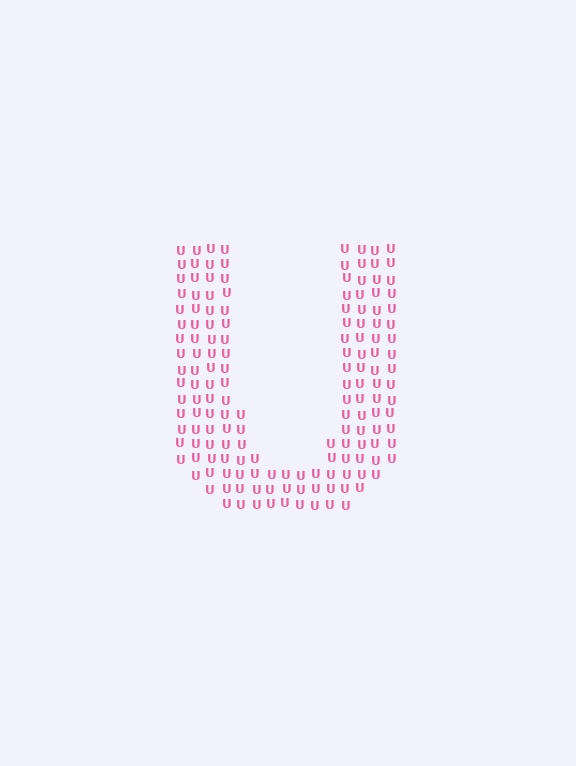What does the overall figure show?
The overall figure shows the letter U.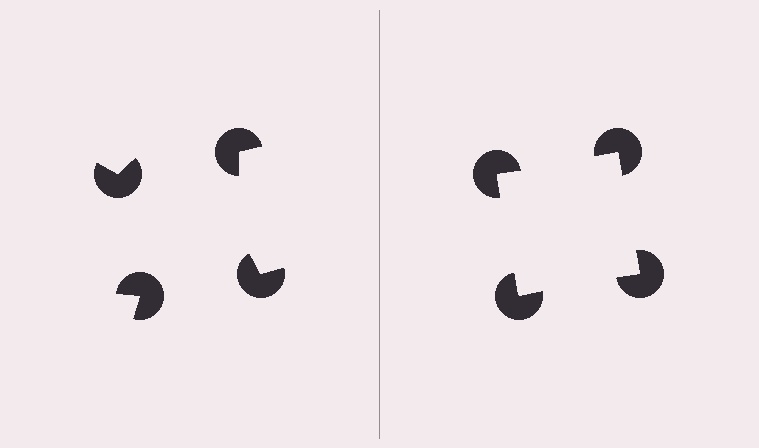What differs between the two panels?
The pac-man discs are positioned identically on both sides; only the wedge orientations differ. On the right they align to a square; on the left they are misaligned.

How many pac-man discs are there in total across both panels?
8 — 4 on each side.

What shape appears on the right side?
An illusory square.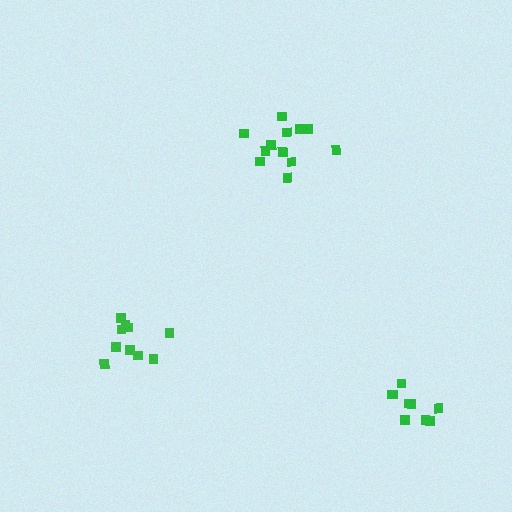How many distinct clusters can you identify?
There are 3 distinct clusters.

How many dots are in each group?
Group 1: 9 dots, Group 2: 12 dots, Group 3: 10 dots (31 total).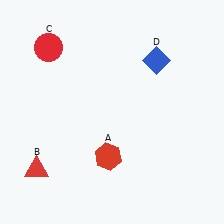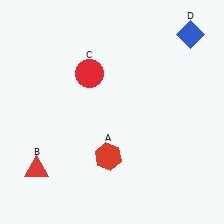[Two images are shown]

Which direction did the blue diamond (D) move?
The blue diamond (D) moved right.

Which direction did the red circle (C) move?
The red circle (C) moved right.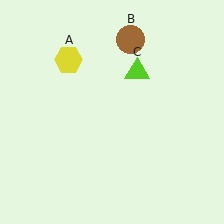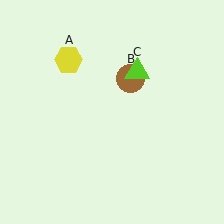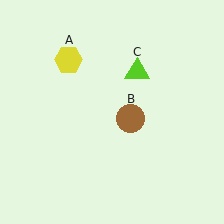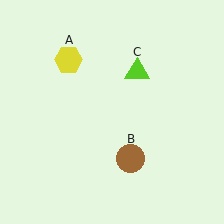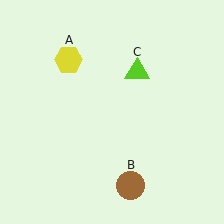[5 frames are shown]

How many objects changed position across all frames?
1 object changed position: brown circle (object B).